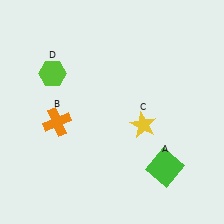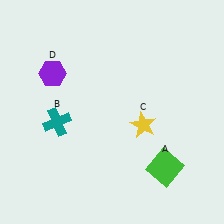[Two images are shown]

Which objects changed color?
B changed from orange to teal. D changed from lime to purple.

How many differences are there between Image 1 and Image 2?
There are 2 differences between the two images.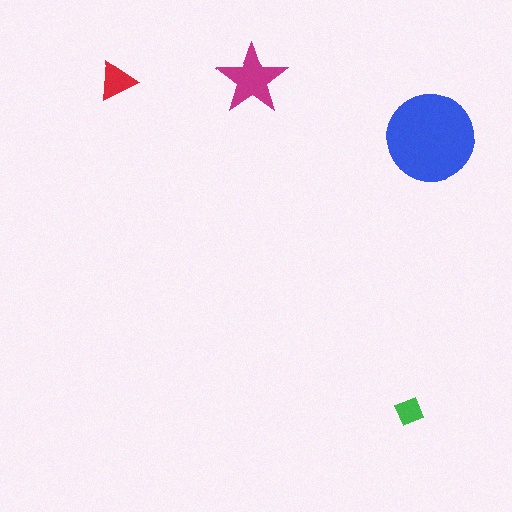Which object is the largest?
The blue circle.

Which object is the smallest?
The green diamond.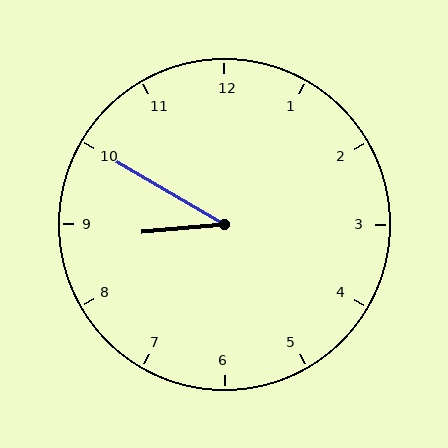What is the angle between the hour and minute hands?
Approximately 35 degrees.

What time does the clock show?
8:50.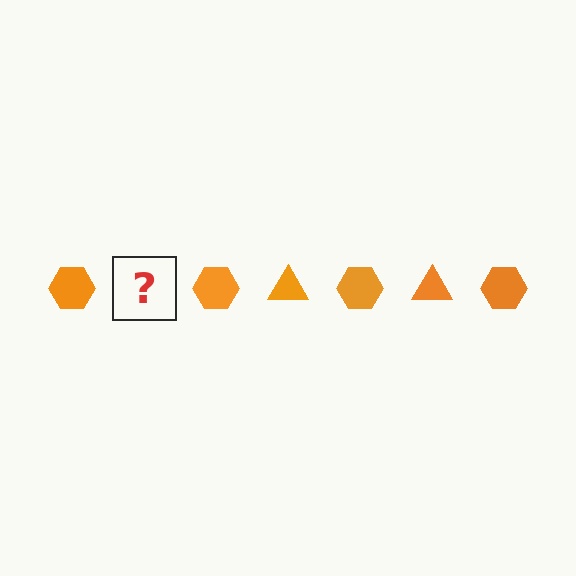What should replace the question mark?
The question mark should be replaced with an orange triangle.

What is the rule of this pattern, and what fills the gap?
The rule is that the pattern cycles through hexagon, triangle shapes in orange. The gap should be filled with an orange triangle.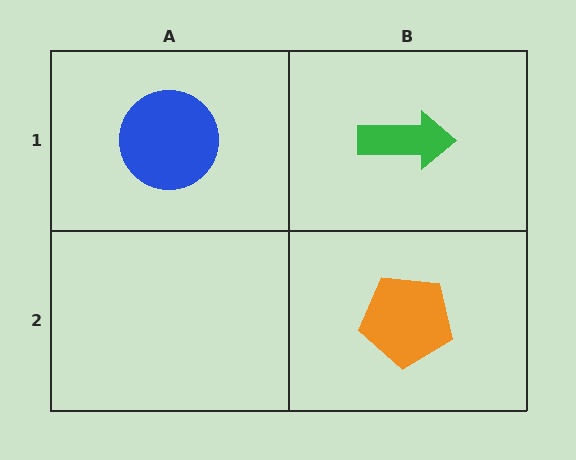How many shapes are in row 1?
2 shapes.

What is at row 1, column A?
A blue circle.